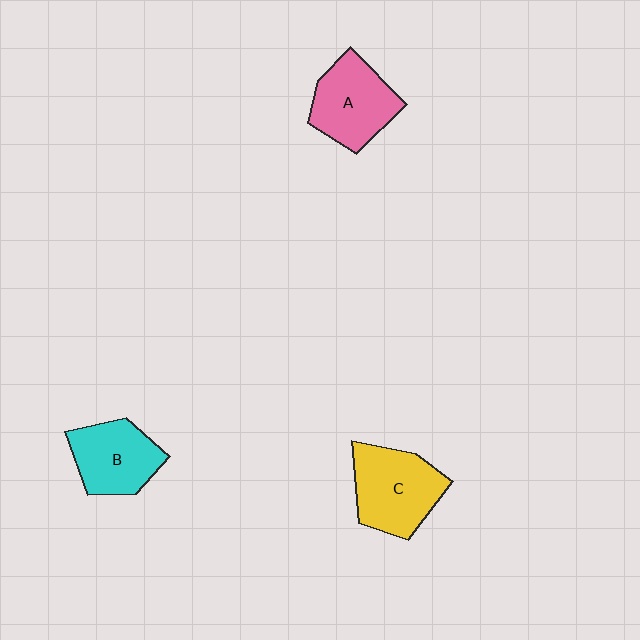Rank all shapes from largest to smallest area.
From largest to smallest: C (yellow), A (pink), B (cyan).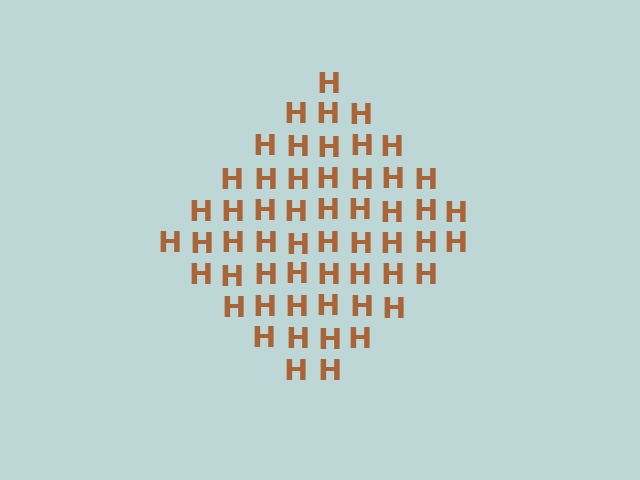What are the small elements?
The small elements are letter H's.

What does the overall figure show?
The overall figure shows a diamond.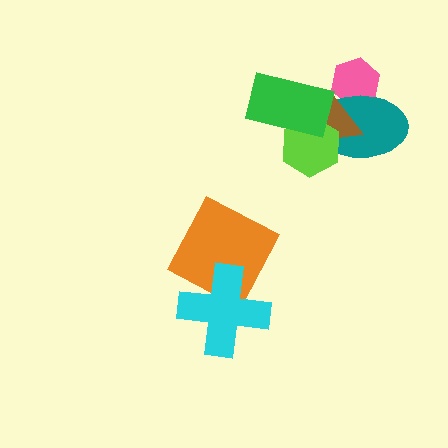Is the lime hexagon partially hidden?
Yes, it is partially covered by another shape.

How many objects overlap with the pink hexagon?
2 objects overlap with the pink hexagon.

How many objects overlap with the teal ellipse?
4 objects overlap with the teal ellipse.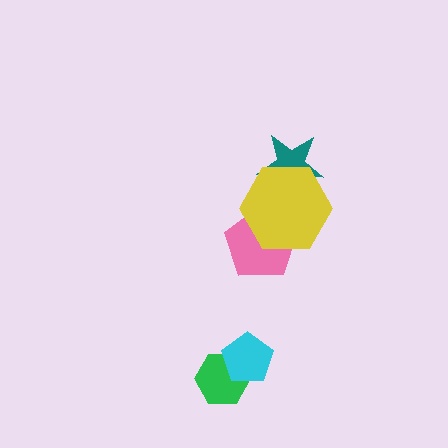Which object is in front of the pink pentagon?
The yellow hexagon is in front of the pink pentagon.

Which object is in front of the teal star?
The yellow hexagon is in front of the teal star.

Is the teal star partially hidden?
Yes, it is partially covered by another shape.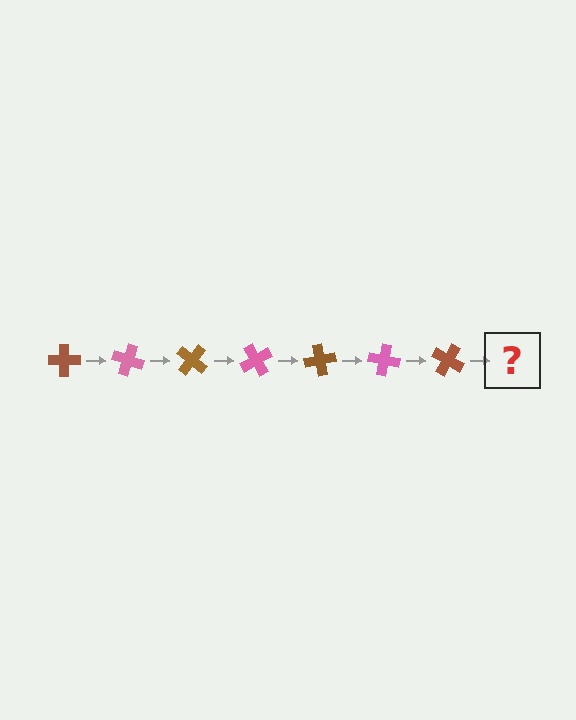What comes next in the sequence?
The next element should be a pink cross, rotated 140 degrees from the start.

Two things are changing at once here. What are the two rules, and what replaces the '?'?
The two rules are that it rotates 20 degrees each step and the color cycles through brown and pink. The '?' should be a pink cross, rotated 140 degrees from the start.